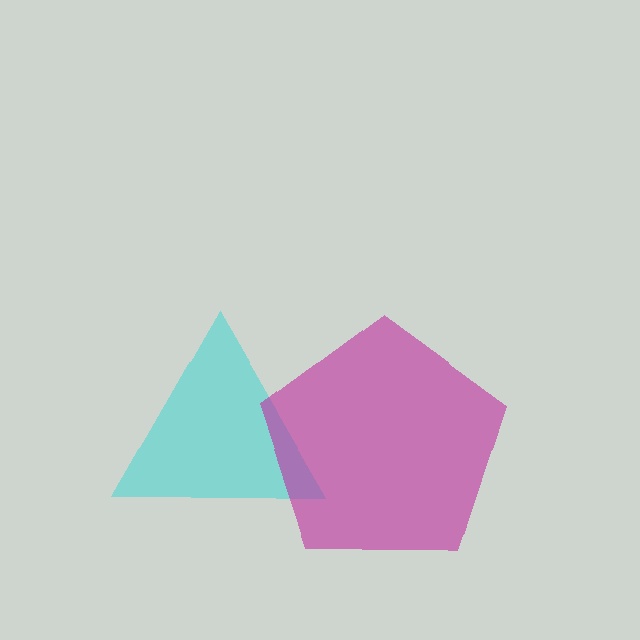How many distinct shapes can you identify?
There are 2 distinct shapes: a cyan triangle, a magenta pentagon.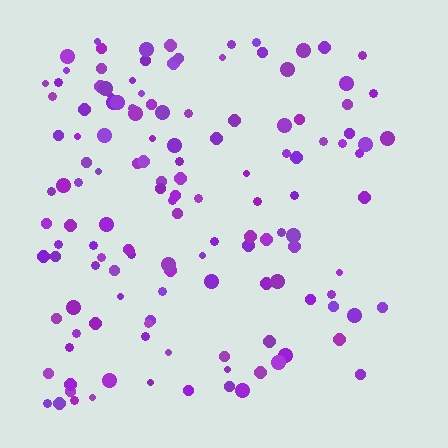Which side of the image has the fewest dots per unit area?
The right.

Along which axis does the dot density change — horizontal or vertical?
Horizontal.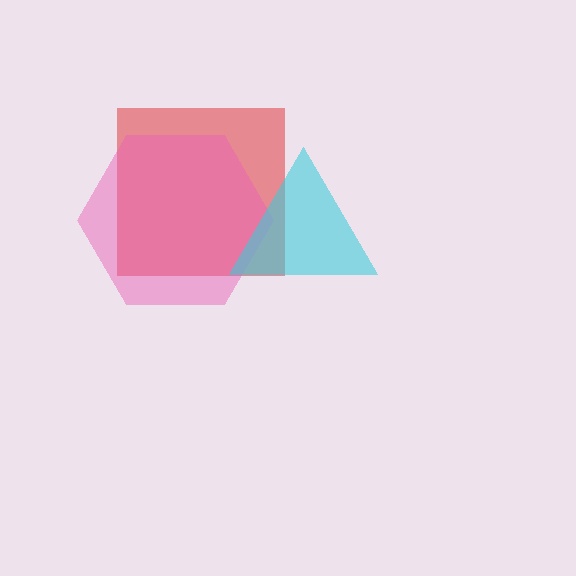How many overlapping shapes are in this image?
There are 3 overlapping shapes in the image.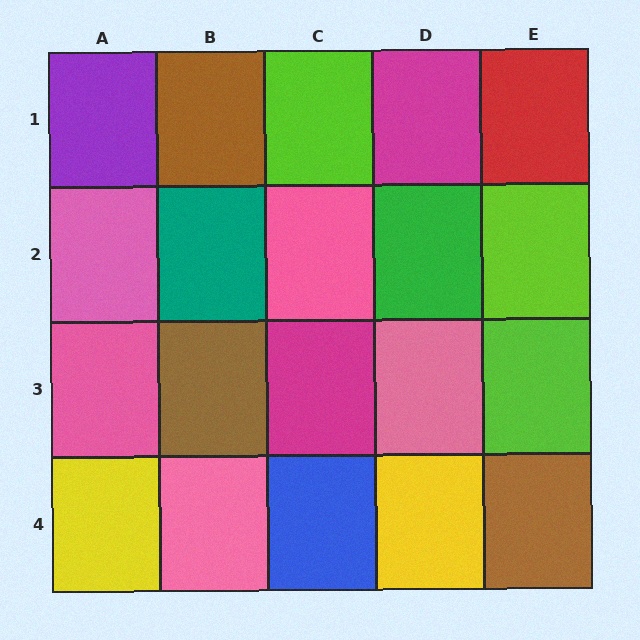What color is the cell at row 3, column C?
Magenta.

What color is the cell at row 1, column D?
Magenta.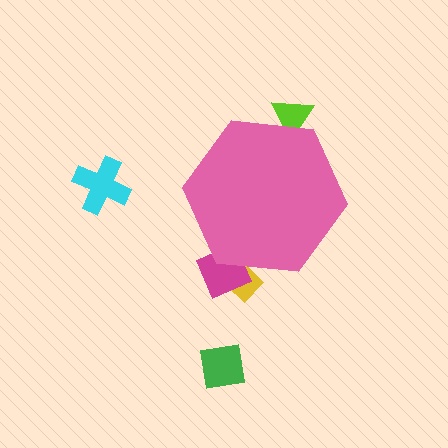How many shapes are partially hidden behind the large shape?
3 shapes are partially hidden.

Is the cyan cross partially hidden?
No, the cyan cross is fully visible.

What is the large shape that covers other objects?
A pink hexagon.